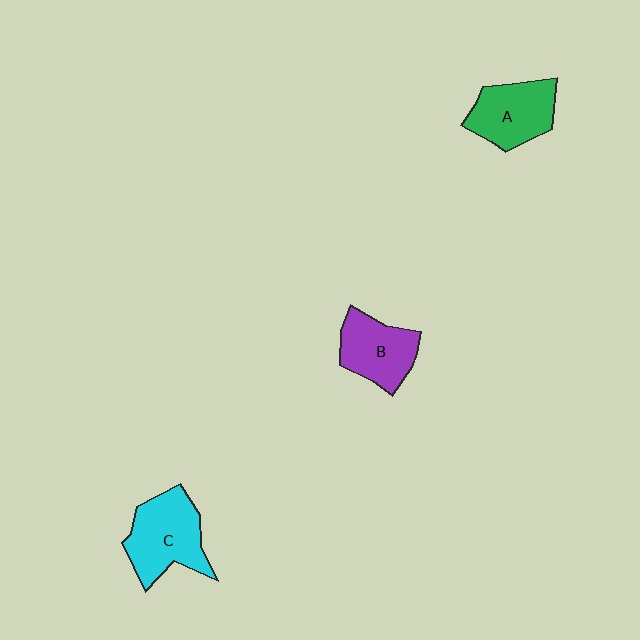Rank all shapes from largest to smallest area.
From largest to smallest: C (cyan), A (green), B (purple).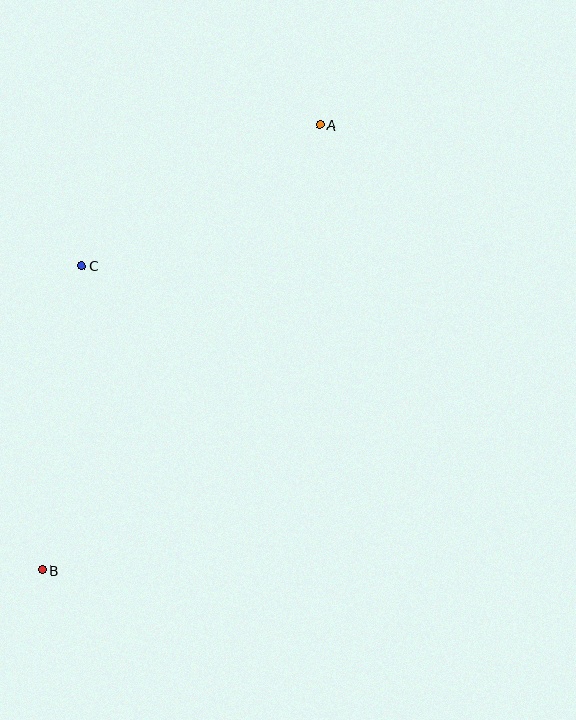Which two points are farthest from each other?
Points A and B are farthest from each other.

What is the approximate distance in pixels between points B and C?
The distance between B and C is approximately 307 pixels.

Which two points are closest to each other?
Points A and C are closest to each other.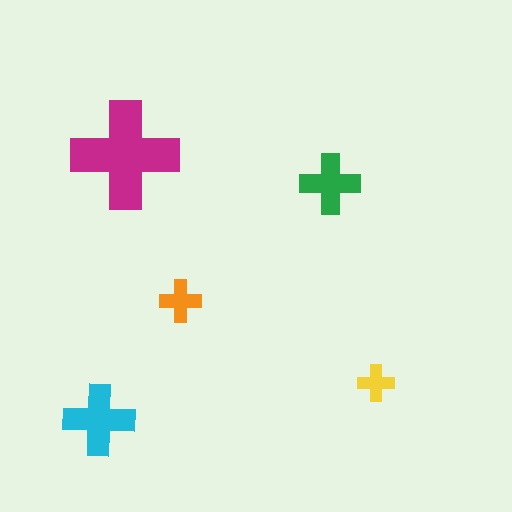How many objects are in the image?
There are 5 objects in the image.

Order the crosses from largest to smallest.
the magenta one, the cyan one, the green one, the orange one, the yellow one.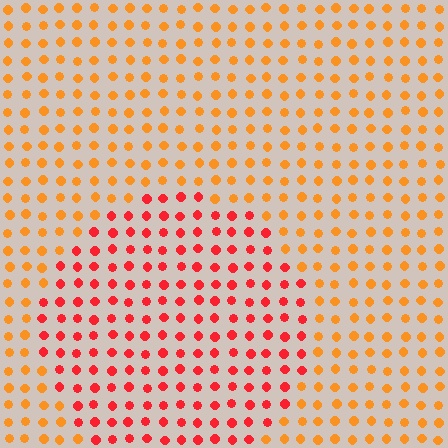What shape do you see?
I see a circle.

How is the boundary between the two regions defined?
The boundary is defined purely by a slight shift in hue (about 36 degrees). Spacing, size, and orientation are identical on both sides.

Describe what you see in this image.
The image is filled with small orange elements in a uniform arrangement. A circle-shaped region is visible where the elements are tinted to a slightly different hue, forming a subtle color boundary.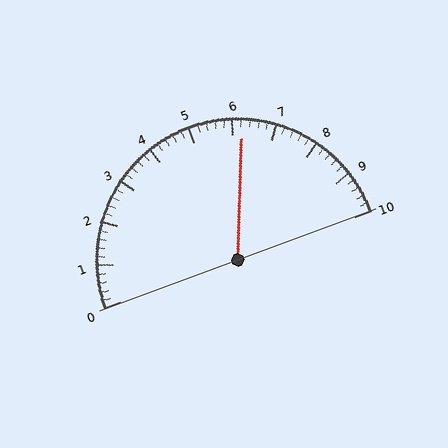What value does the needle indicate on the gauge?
The needle indicates approximately 6.2.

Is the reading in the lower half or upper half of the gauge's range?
The reading is in the upper half of the range (0 to 10).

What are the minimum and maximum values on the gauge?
The gauge ranges from 0 to 10.